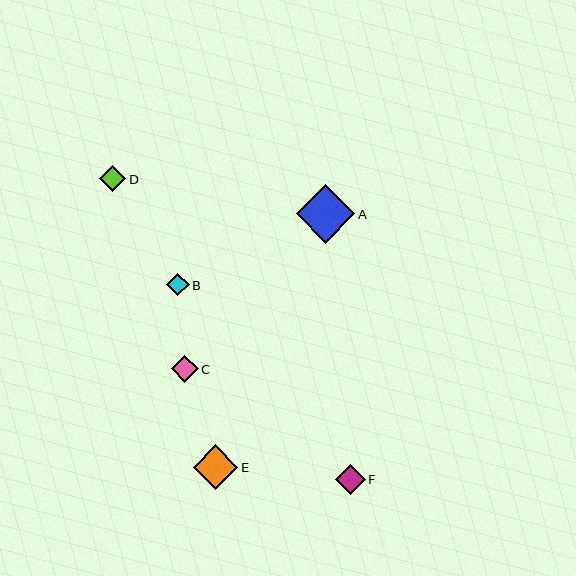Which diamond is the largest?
Diamond A is the largest with a size of approximately 58 pixels.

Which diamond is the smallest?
Diamond B is the smallest with a size of approximately 23 pixels.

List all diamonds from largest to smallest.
From largest to smallest: A, E, F, C, D, B.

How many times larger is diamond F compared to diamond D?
Diamond F is approximately 1.2 times the size of diamond D.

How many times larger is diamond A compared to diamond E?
Diamond A is approximately 1.3 times the size of diamond E.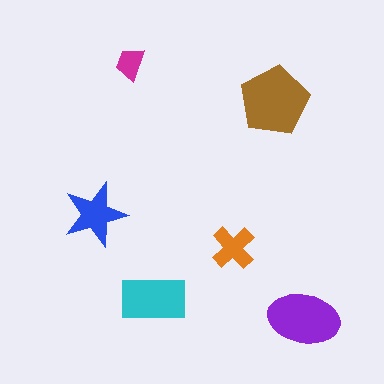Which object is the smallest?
The magenta trapezoid.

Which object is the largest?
The brown pentagon.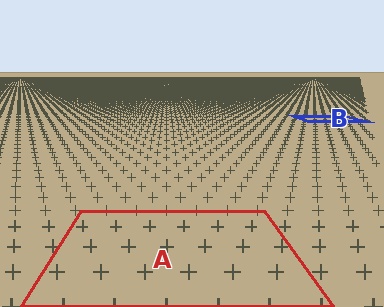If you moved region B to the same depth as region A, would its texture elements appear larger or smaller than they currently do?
They would appear larger. At a closer depth, the same texture elements are projected at a bigger on-screen size.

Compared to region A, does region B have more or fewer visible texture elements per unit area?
Region B has more texture elements per unit area — they are packed more densely because it is farther away.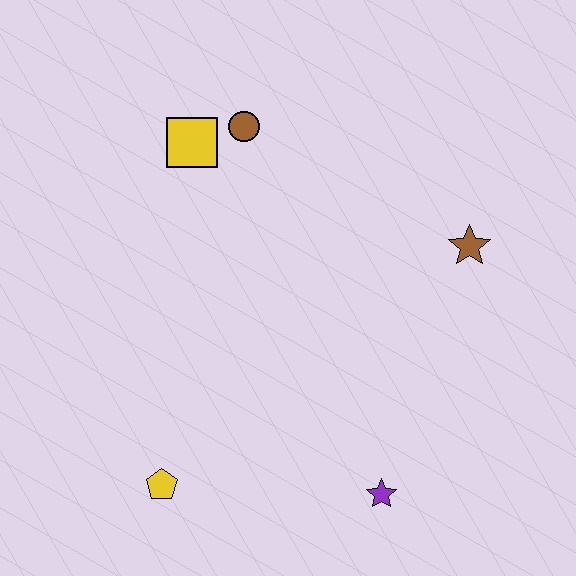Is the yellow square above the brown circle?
No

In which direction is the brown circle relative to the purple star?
The brown circle is above the purple star.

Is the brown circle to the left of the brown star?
Yes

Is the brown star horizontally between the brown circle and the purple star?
No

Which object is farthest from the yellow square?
The purple star is farthest from the yellow square.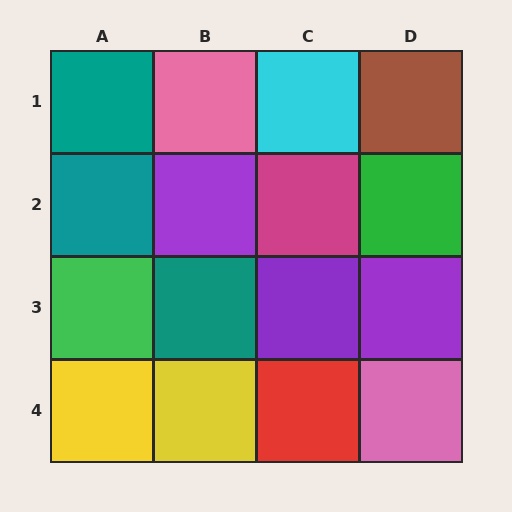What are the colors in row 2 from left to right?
Teal, purple, magenta, green.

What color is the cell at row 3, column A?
Green.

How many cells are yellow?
2 cells are yellow.